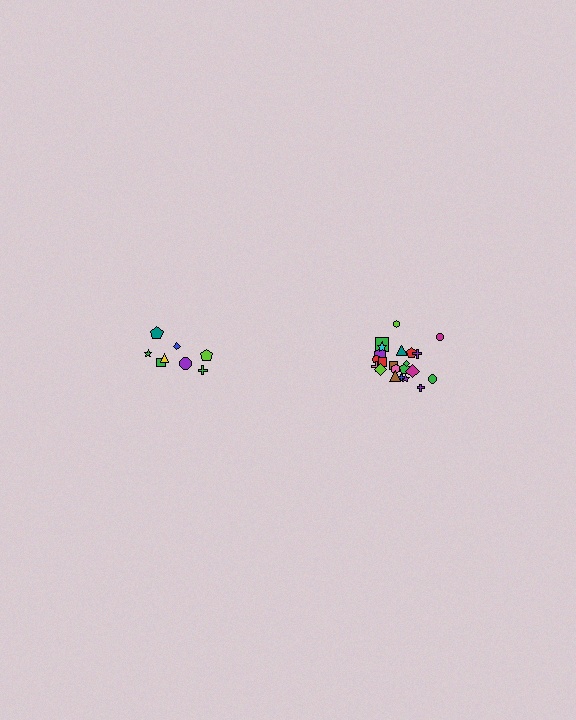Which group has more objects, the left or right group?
The right group.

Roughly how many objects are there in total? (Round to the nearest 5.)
Roughly 30 objects in total.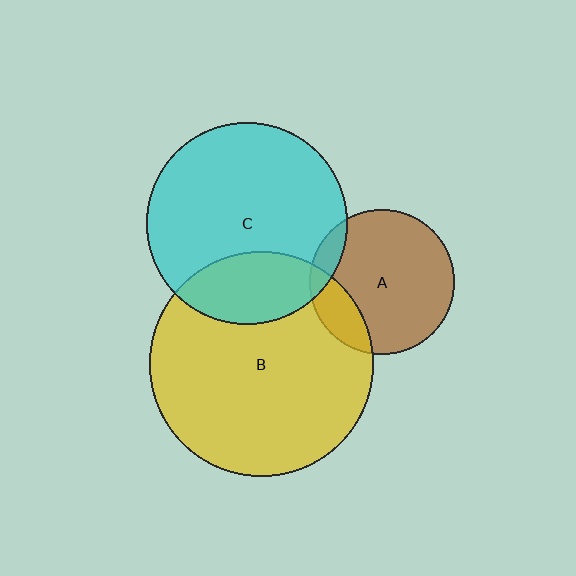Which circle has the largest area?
Circle B (yellow).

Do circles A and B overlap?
Yes.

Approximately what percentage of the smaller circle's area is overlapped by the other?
Approximately 20%.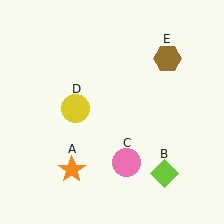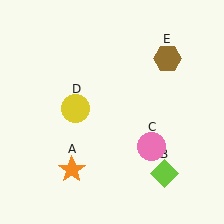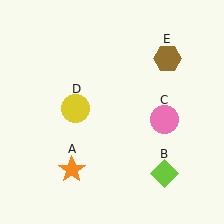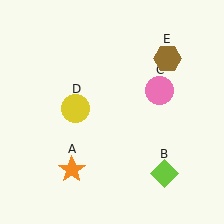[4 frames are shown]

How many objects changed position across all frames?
1 object changed position: pink circle (object C).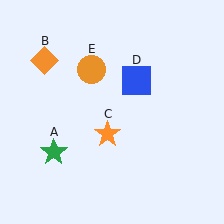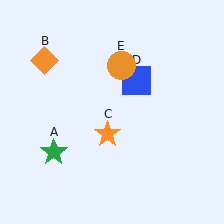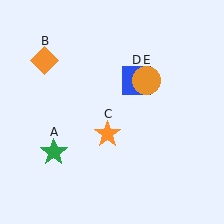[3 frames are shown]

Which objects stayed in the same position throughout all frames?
Green star (object A) and orange diamond (object B) and orange star (object C) and blue square (object D) remained stationary.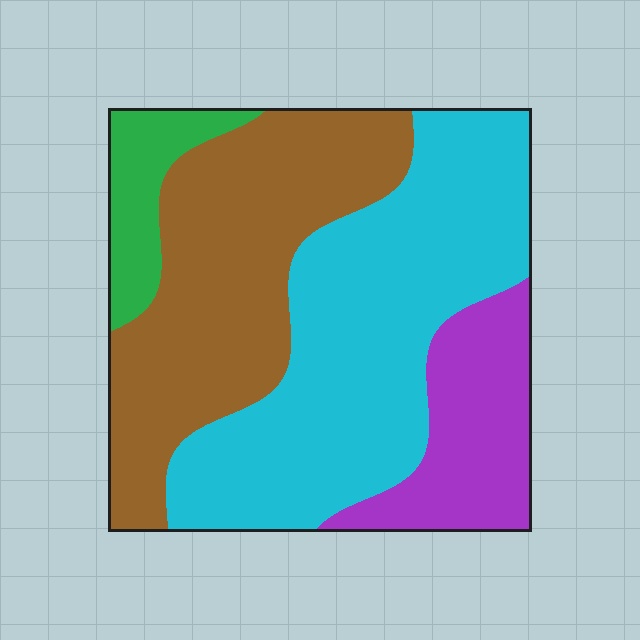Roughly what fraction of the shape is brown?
Brown covers about 35% of the shape.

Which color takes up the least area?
Green, at roughly 10%.